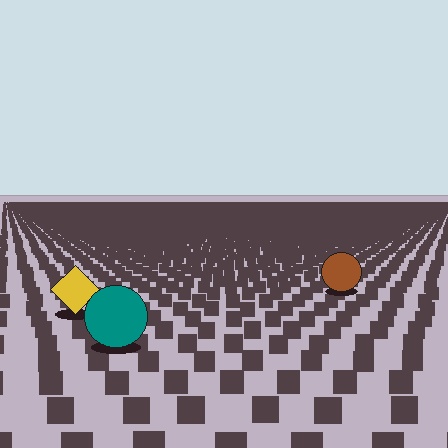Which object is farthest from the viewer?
The brown circle is farthest from the viewer. It appears smaller and the ground texture around it is denser.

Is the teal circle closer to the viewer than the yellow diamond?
Yes. The teal circle is closer — you can tell from the texture gradient: the ground texture is coarser near it.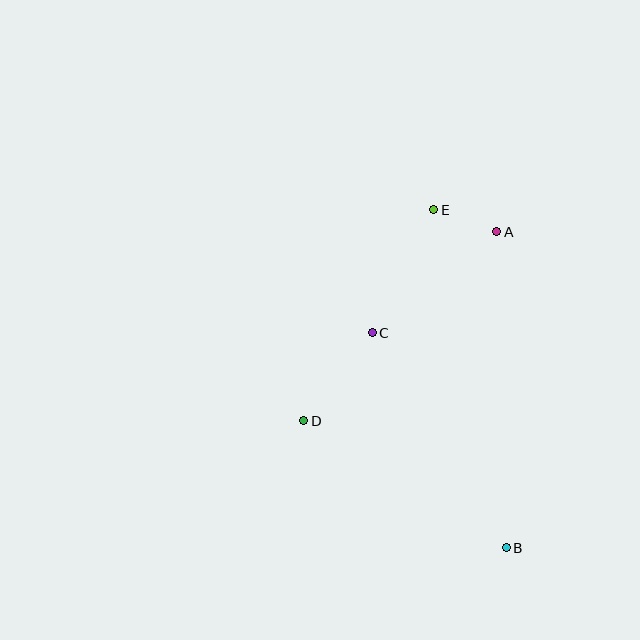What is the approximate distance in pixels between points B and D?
The distance between B and D is approximately 239 pixels.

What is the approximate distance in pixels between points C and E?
The distance between C and E is approximately 138 pixels.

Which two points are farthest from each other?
Points B and E are farthest from each other.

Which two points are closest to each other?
Points A and E are closest to each other.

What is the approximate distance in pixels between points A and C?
The distance between A and C is approximately 161 pixels.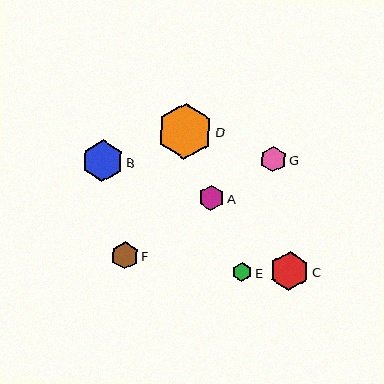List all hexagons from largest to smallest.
From largest to smallest: D, B, C, F, G, A, E.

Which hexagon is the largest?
Hexagon D is the largest with a size of approximately 56 pixels.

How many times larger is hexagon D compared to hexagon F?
Hexagon D is approximately 2.0 times the size of hexagon F.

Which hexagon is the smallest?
Hexagon E is the smallest with a size of approximately 19 pixels.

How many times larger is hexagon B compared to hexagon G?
Hexagon B is approximately 1.6 times the size of hexagon G.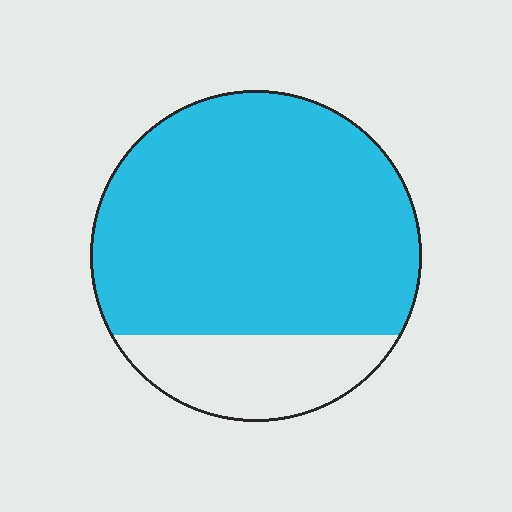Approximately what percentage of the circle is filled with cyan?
Approximately 80%.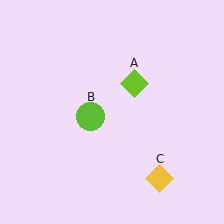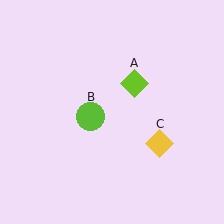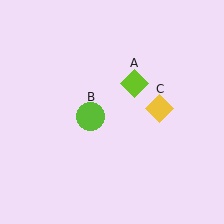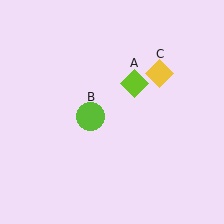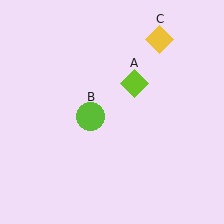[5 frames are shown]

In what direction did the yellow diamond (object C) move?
The yellow diamond (object C) moved up.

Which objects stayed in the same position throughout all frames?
Lime diamond (object A) and lime circle (object B) remained stationary.